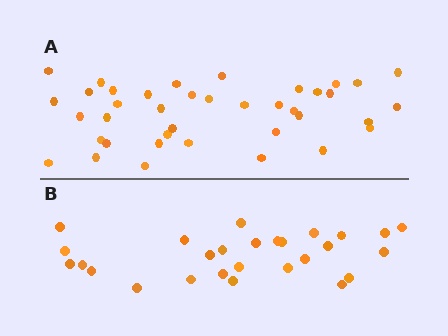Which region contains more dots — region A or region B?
Region A (the top region) has more dots.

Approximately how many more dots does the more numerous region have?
Region A has roughly 12 or so more dots than region B.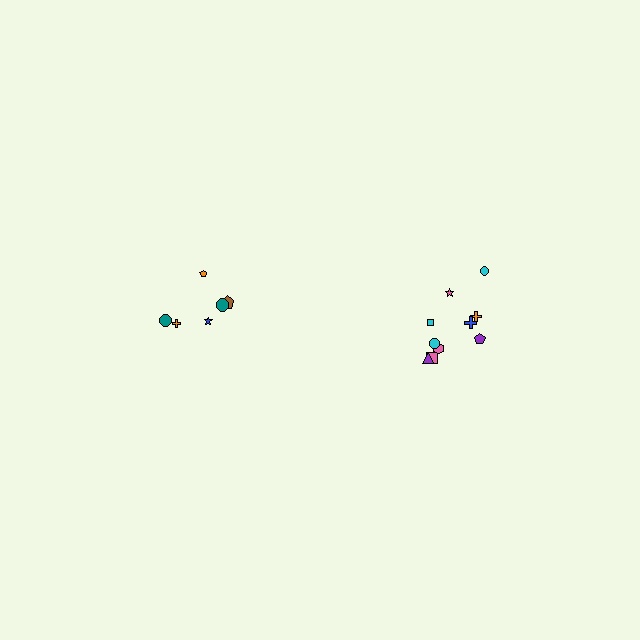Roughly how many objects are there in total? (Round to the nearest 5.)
Roughly 15 objects in total.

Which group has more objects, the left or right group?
The right group.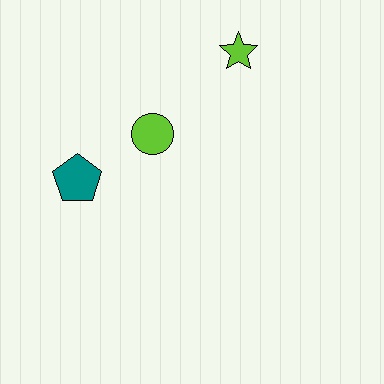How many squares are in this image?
There are no squares.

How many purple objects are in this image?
There are no purple objects.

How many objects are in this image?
There are 3 objects.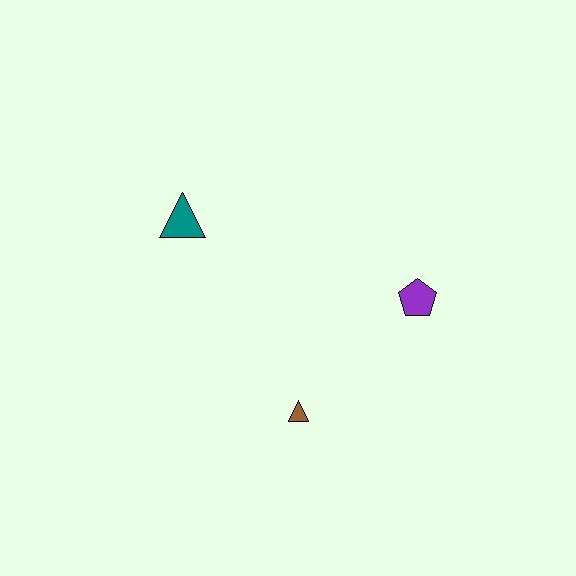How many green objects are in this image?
There are no green objects.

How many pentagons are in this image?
There is 1 pentagon.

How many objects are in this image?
There are 3 objects.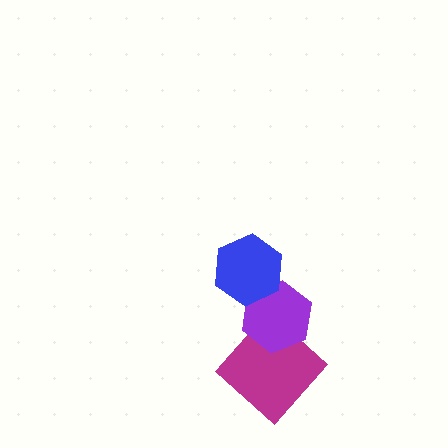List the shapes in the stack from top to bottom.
From top to bottom: the blue hexagon, the purple hexagon, the magenta diamond.